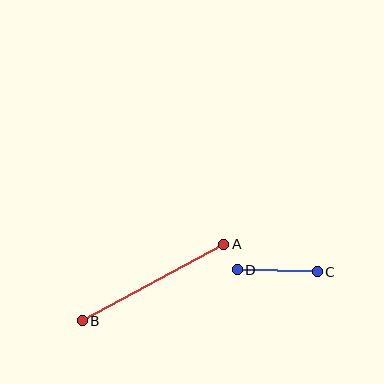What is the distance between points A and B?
The distance is approximately 161 pixels.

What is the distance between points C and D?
The distance is approximately 80 pixels.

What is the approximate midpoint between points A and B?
The midpoint is at approximately (153, 283) pixels.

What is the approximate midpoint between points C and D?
The midpoint is at approximately (277, 271) pixels.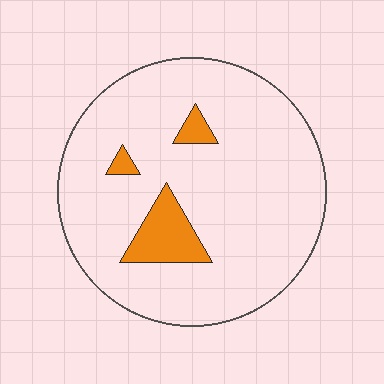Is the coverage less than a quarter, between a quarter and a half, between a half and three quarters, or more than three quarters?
Less than a quarter.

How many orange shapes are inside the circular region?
3.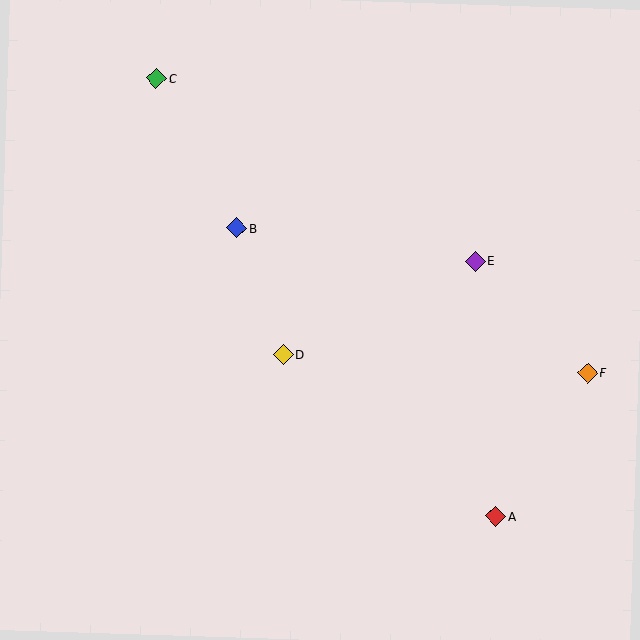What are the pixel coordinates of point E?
Point E is at (475, 261).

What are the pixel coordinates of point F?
Point F is at (588, 373).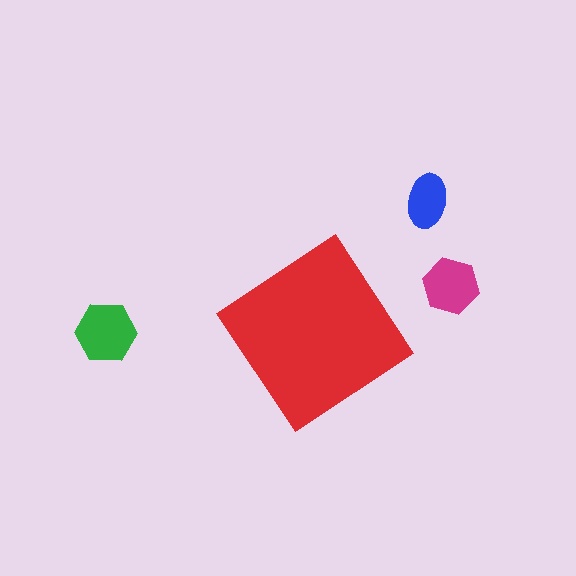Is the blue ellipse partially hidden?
No, the blue ellipse is fully visible.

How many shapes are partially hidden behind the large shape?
0 shapes are partially hidden.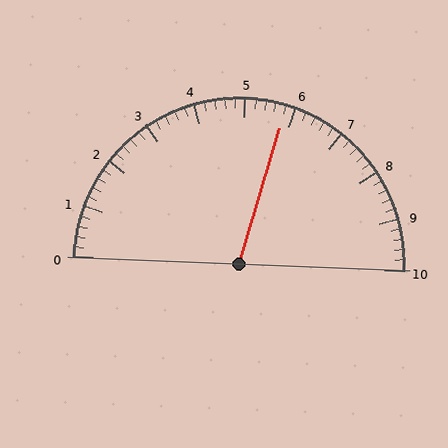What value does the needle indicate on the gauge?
The needle indicates approximately 5.8.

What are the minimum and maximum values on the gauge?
The gauge ranges from 0 to 10.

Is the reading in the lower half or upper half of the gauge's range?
The reading is in the upper half of the range (0 to 10).